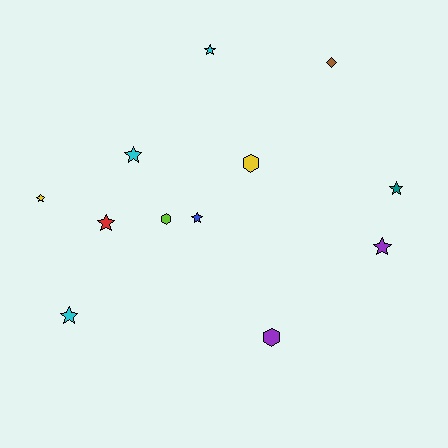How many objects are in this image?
There are 12 objects.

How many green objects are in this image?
There are no green objects.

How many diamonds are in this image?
There is 1 diamond.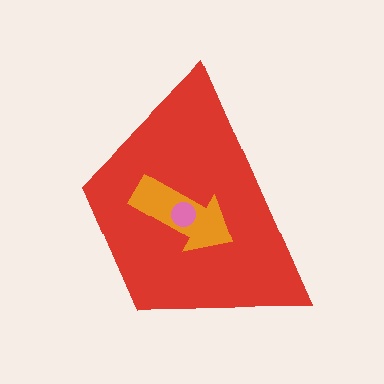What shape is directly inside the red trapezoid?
The orange arrow.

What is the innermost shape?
The pink circle.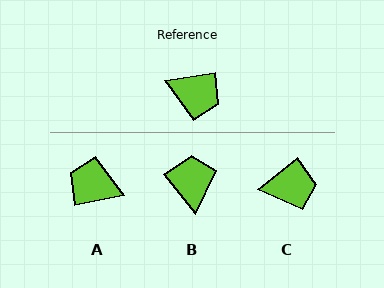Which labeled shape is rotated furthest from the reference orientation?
A, about 179 degrees away.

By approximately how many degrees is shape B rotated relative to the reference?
Approximately 119 degrees counter-clockwise.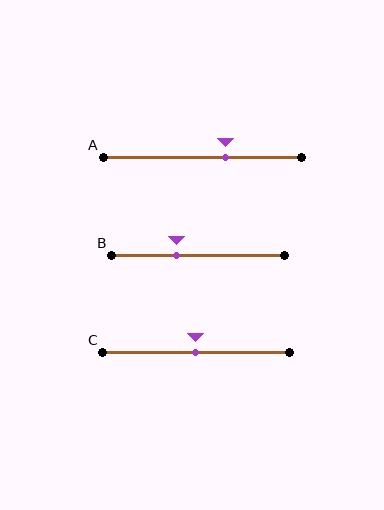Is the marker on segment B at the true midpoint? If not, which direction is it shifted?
No, the marker on segment B is shifted to the left by about 12% of the segment length.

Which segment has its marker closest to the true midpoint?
Segment C has its marker closest to the true midpoint.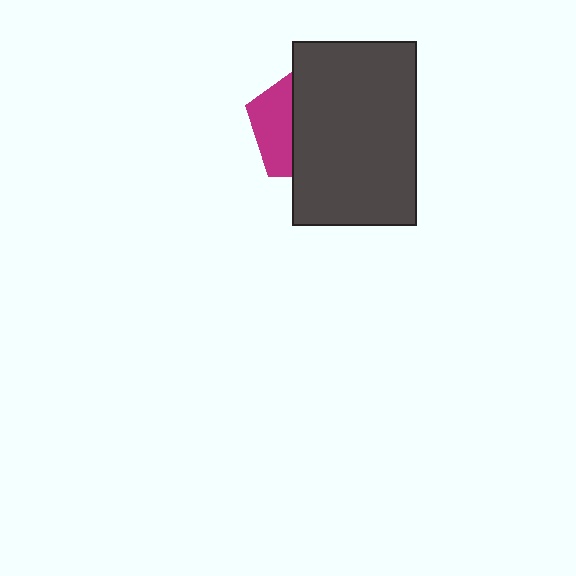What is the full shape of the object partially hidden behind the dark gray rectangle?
The partially hidden object is a magenta pentagon.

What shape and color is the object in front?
The object in front is a dark gray rectangle.